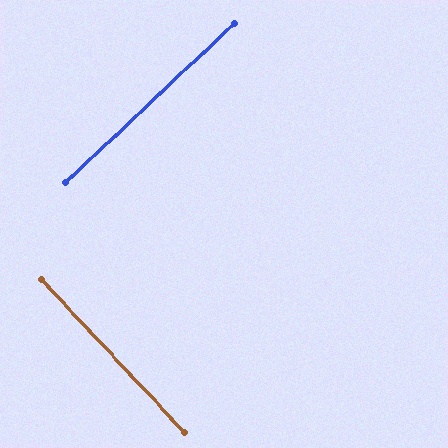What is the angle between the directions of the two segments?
Approximately 90 degrees.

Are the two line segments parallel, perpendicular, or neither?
Perpendicular — they meet at approximately 90°.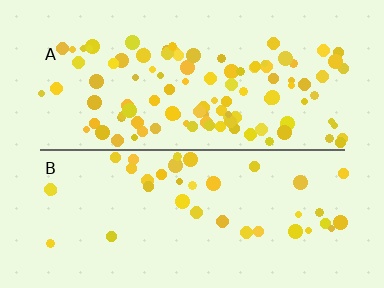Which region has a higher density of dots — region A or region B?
A (the top).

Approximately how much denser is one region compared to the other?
Approximately 2.8× — region A over region B.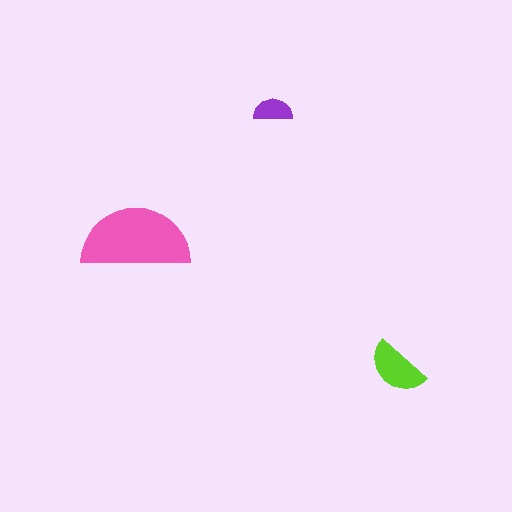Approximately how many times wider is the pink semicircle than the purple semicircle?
About 3 times wider.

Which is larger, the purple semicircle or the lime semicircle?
The lime one.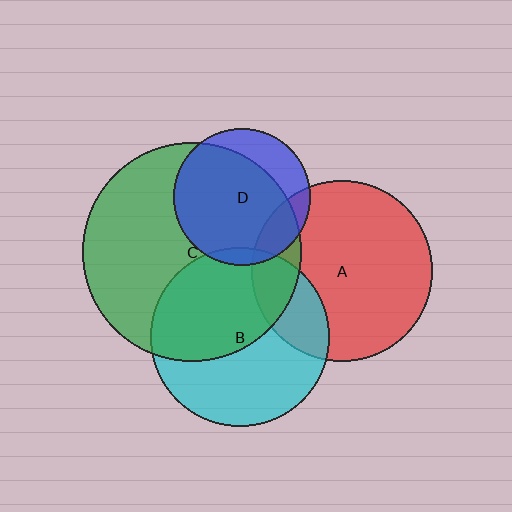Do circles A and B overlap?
Yes.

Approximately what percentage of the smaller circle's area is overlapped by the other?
Approximately 20%.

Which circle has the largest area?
Circle C (green).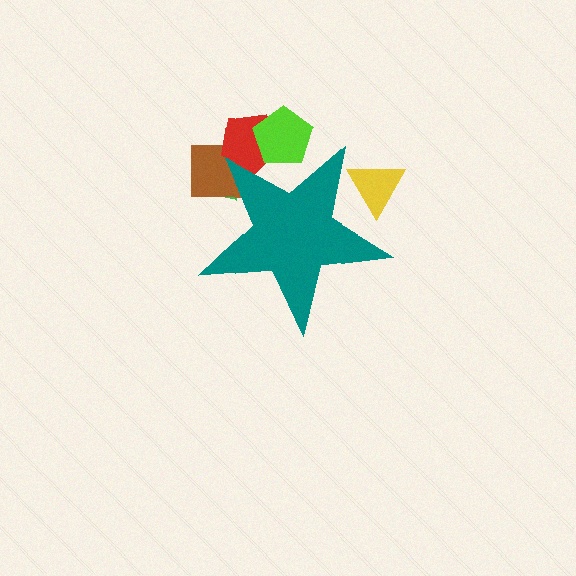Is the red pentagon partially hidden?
Yes, the red pentagon is partially hidden behind the teal star.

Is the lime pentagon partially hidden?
Yes, the lime pentagon is partially hidden behind the teal star.